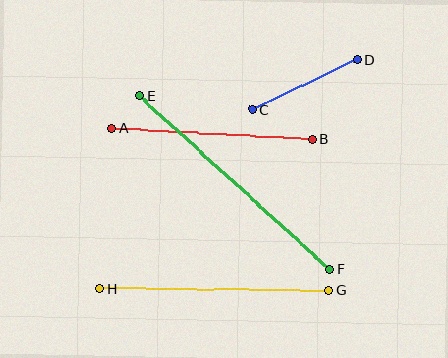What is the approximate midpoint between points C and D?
The midpoint is at approximately (305, 84) pixels.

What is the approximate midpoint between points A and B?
The midpoint is at approximately (212, 133) pixels.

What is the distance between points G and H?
The distance is approximately 229 pixels.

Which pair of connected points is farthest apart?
Points E and F are farthest apart.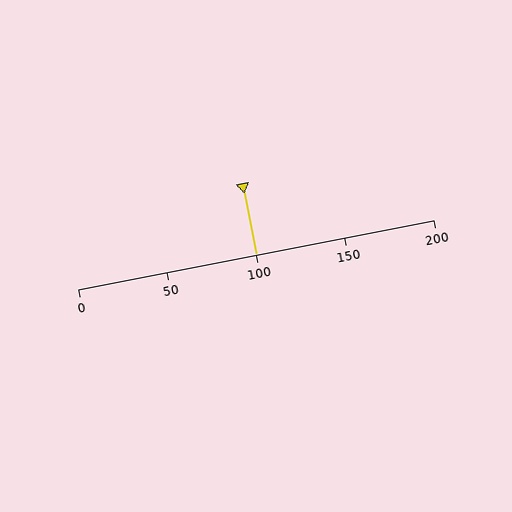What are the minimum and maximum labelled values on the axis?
The axis runs from 0 to 200.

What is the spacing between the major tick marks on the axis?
The major ticks are spaced 50 apart.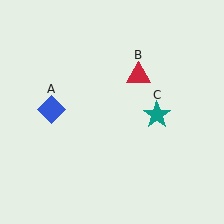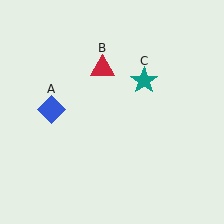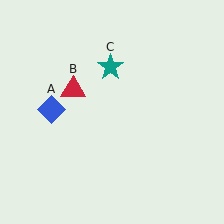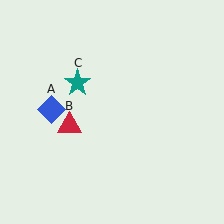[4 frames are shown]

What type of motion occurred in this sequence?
The red triangle (object B), teal star (object C) rotated counterclockwise around the center of the scene.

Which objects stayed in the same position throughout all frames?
Blue diamond (object A) remained stationary.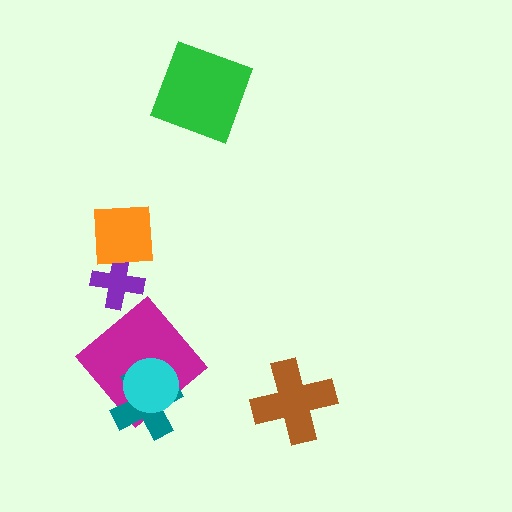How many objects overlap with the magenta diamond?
2 objects overlap with the magenta diamond.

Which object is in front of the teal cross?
The cyan circle is in front of the teal cross.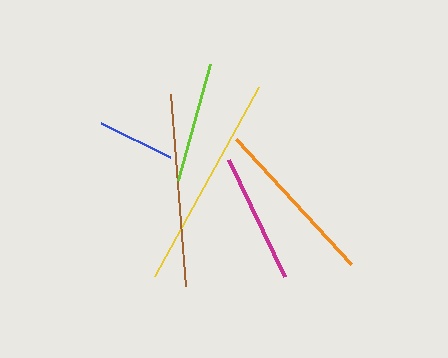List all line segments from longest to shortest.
From longest to shortest: yellow, brown, orange, magenta, lime, blue.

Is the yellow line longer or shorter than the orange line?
The yellow line is longer than the orange line.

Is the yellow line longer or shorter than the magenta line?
The yellow line is longer than the magenta line.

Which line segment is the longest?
The yellow line is the longest at approximately 216 pixels.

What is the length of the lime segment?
The lime segment is approximately 120 pixels long.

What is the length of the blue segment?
The blue segment is approximately 77 pixels long.